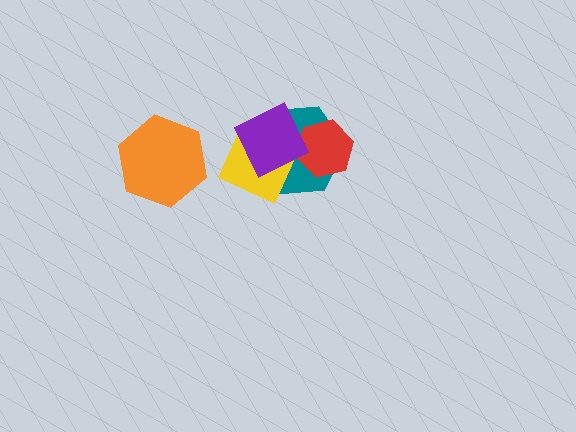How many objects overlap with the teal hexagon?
3 objects overlap with the teal hexagon.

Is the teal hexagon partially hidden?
Yes, it is partially covered by another shape.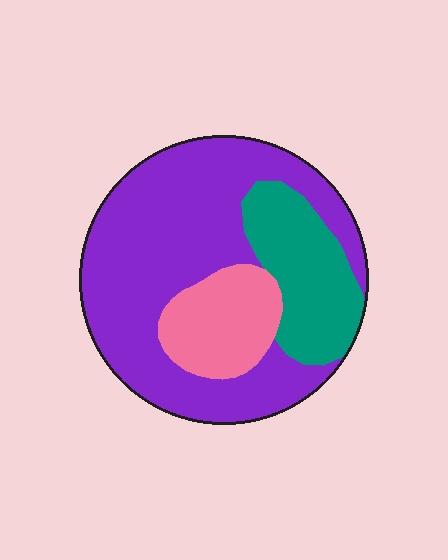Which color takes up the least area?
Pink, at roughly 15%.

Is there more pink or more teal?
Teal.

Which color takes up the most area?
Purple, at roughly 65%.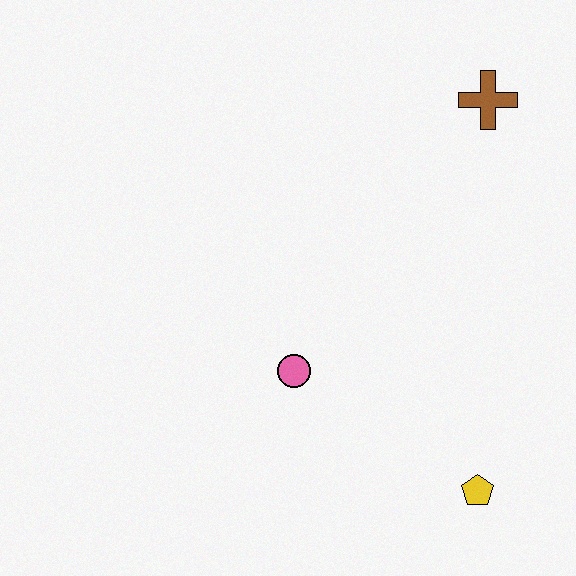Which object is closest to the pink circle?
The yellow pentagon is closest to the pink circle.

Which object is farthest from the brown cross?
The yellow pentagon is farthest from the brown cross.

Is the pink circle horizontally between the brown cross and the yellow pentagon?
No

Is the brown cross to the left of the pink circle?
No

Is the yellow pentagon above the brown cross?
No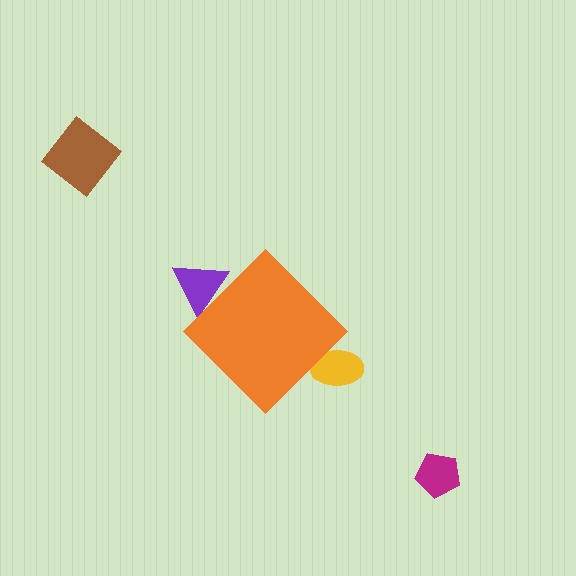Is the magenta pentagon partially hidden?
No, the magenta pentagon is fully visible.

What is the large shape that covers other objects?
An orange diamond.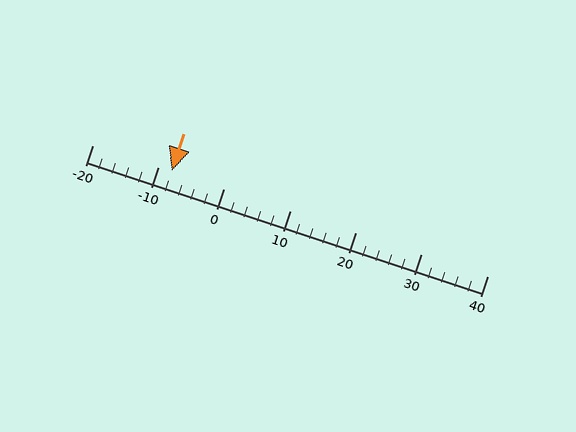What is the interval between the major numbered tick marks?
The major tick marks are spaced 10 units apart.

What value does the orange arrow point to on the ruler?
The orange arrow points to approximately -8.